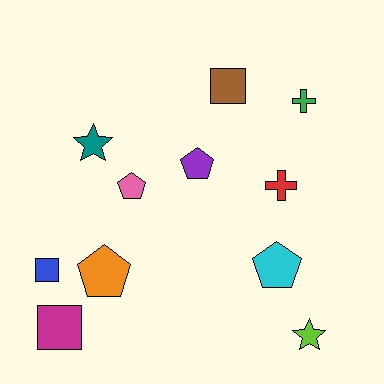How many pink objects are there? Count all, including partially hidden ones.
There is 1 pink object.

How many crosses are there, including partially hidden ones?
There are 2 crosses.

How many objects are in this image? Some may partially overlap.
There are 11 objects.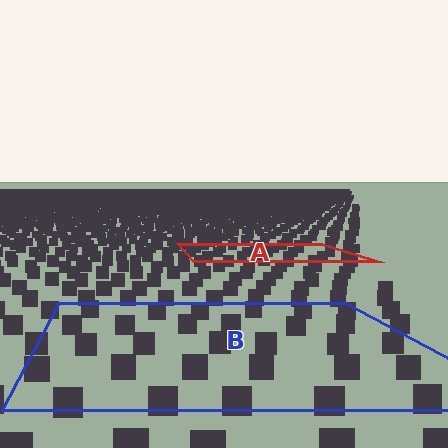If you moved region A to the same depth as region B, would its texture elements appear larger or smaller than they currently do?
They would appear larger. At a closer depth, the same texture elements are projected at a bigger on-screen size.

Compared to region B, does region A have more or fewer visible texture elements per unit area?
Region A has more texture elements per unit area — they are packed more densely because it is farther away.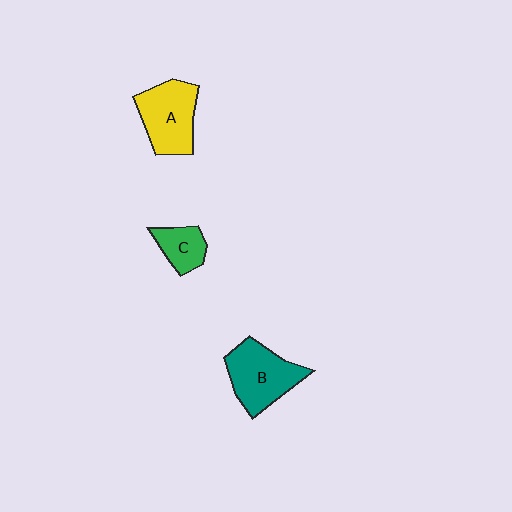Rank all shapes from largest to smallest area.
From largest to smallest: B (teal), A (yellow), C (green).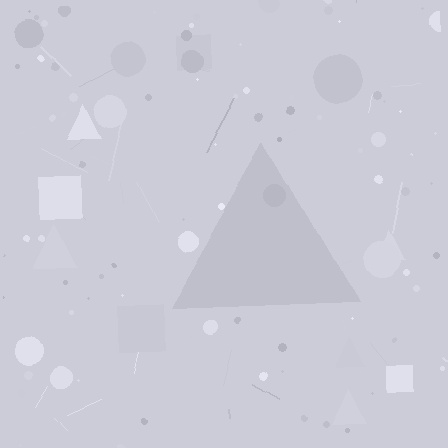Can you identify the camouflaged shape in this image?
The camouflaged shape is a triangle.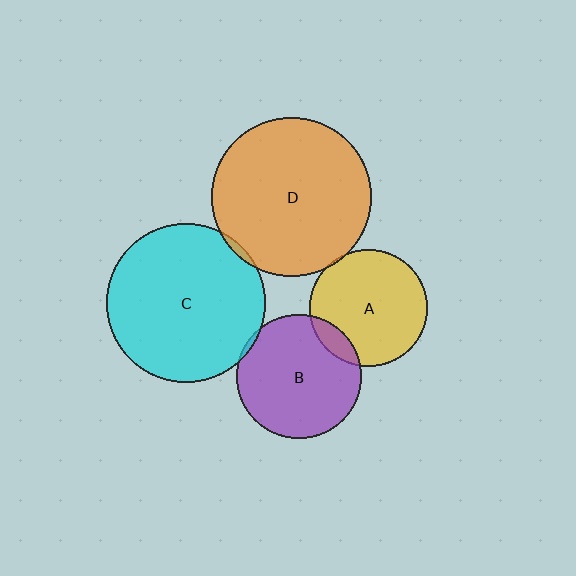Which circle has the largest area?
Circle D (orange).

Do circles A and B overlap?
Yes.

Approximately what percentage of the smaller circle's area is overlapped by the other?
Approximately 10%.